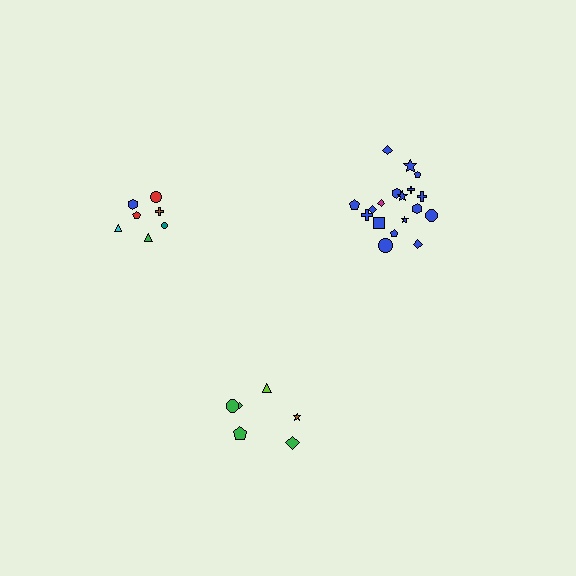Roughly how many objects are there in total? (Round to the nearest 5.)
Roughly 30 objects in total.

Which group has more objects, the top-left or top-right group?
The top-right group.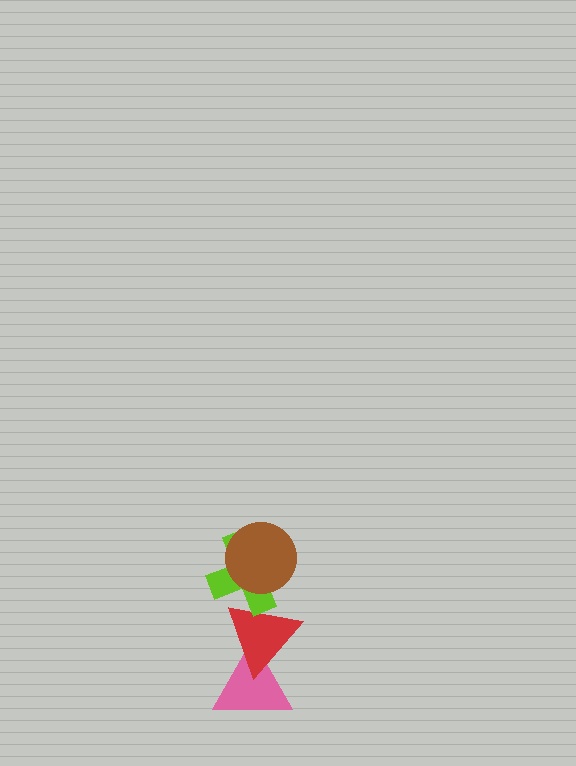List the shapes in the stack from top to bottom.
From top to bottom: the brown circle, the lime cross, the red triangle, the pink triangle.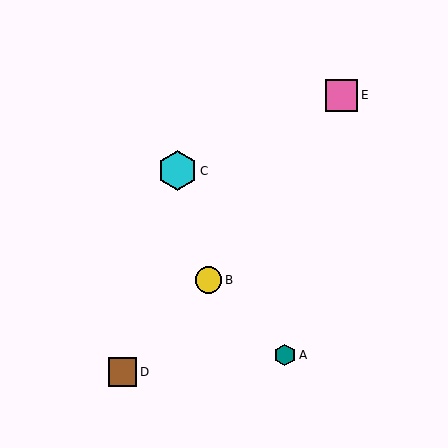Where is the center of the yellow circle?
The center of the yellow circle is at (209, 280).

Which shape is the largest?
The cyan hexagon (labeled C) is the largest.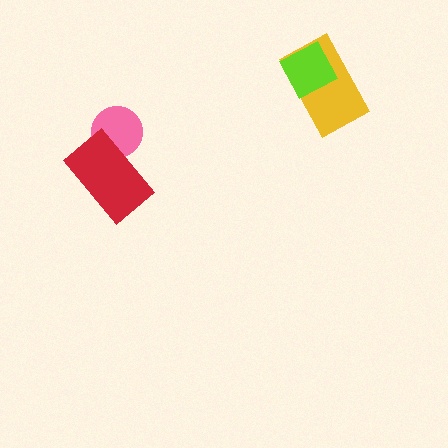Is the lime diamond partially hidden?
No, no other shape covers it.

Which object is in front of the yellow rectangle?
The lime diamond is in front of the yellow rectangle.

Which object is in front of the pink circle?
The red rectangle is in front of the pink circle.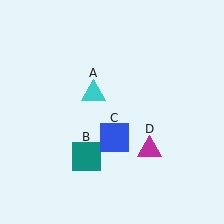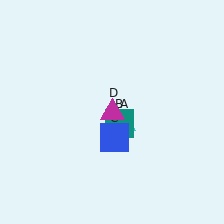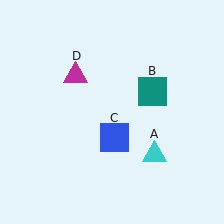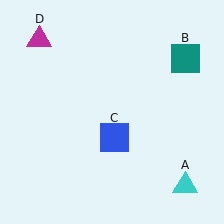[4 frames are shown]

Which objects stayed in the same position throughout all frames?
Blue square (object C) remained stationary.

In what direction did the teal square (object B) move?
The teal square (object B) moved up and to the right.